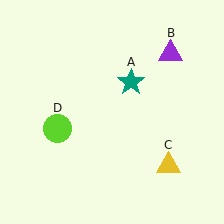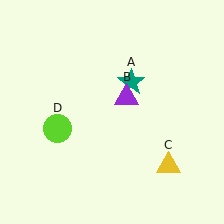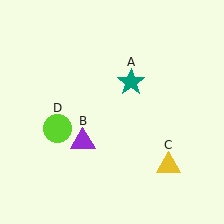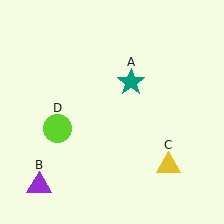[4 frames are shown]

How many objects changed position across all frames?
1 object changed position: purple triangle (object B).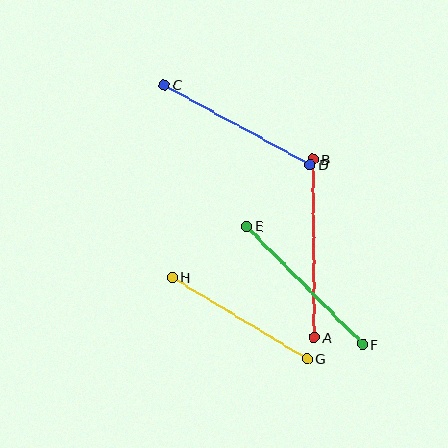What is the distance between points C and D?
The distance is approximately 167 pixels.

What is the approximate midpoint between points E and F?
The midpoint is at approximately (305, 285) pixels.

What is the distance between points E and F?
The distance is approximately 165 pixels.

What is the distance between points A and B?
The distance is approximately 179 pixels.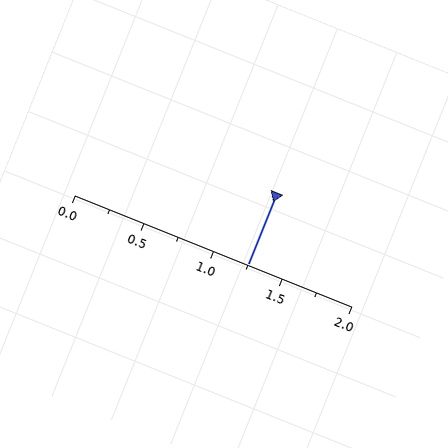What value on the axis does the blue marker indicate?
The marker indicates approximately 1.25.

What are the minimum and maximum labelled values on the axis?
The axis runs from 0.0 to 2.0.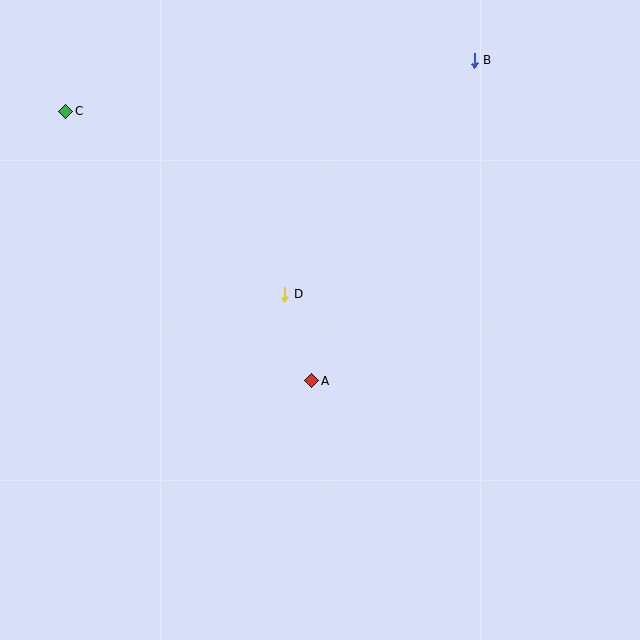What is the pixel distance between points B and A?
The distance between B and A is 359 pixels.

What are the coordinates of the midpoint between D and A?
The midpoint between D and A is at (298, 337).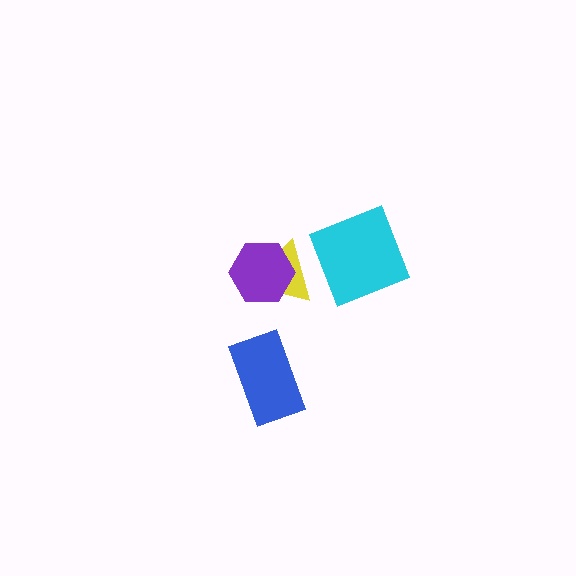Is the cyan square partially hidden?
No, no other shape covers it.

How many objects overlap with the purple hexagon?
1 object overlaps with the purple hexagon.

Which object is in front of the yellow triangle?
The purple hexagon is in front of the yellow triangle.